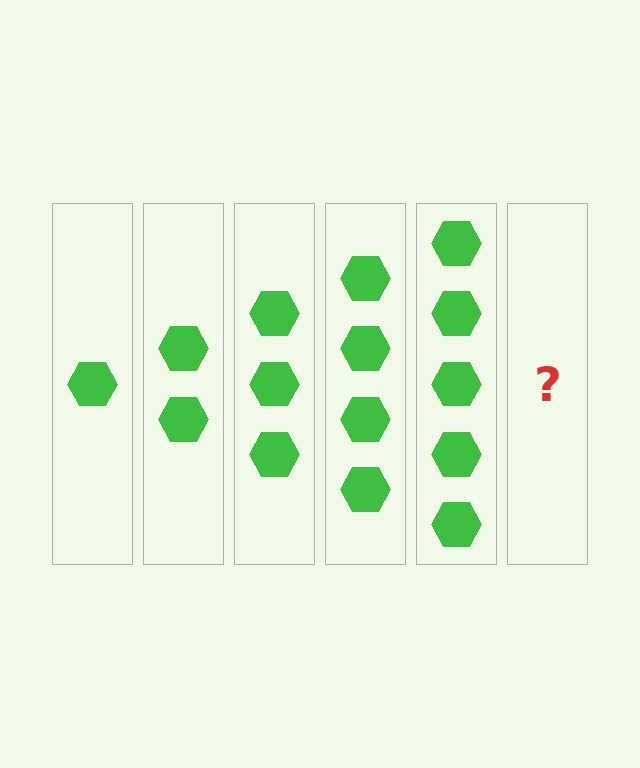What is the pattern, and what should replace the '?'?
The pattern is that each step adds one more hexagon. The '?' should be 6 hexagons.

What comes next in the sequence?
The next element should be 6 hexagons.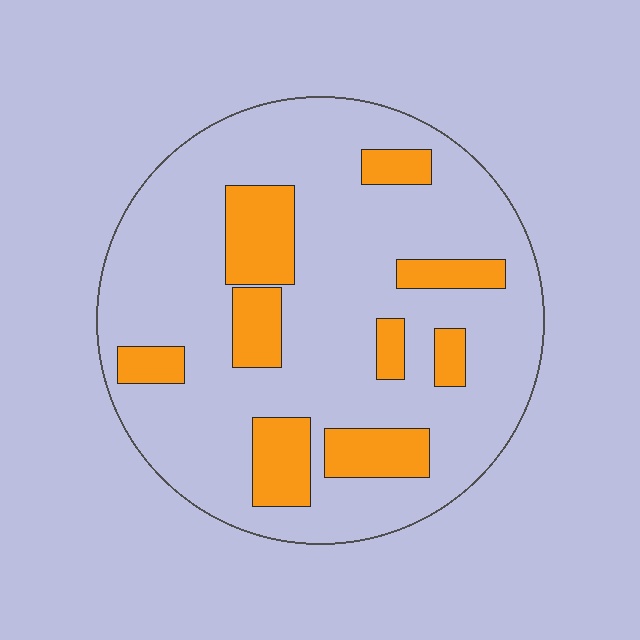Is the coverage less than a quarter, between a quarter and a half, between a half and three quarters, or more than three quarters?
Less than a quarter.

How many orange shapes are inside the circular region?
9.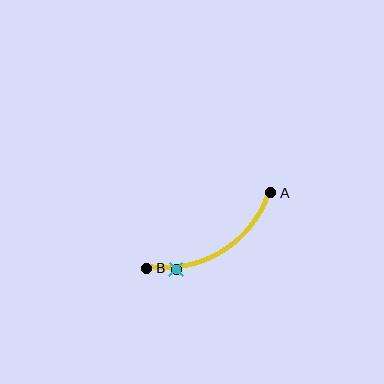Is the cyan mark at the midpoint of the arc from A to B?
No. The cyan mark lies on the arc but is closer to endpoint B. The arc midpoint would be at the point on the curve equidistant along the arc from both A and B.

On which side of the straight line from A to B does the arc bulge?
The arc bulges below the straight line connecting A and B.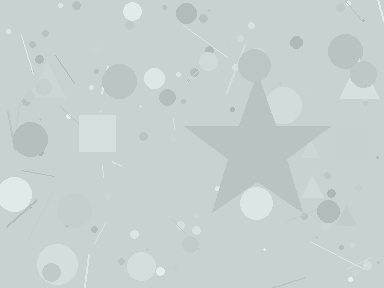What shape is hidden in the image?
A star is hidden in the image.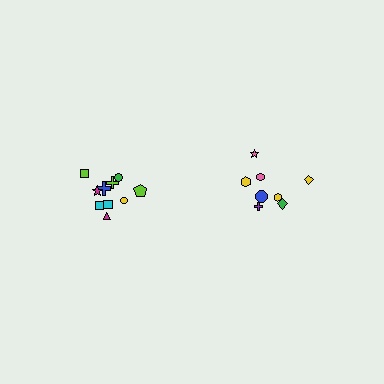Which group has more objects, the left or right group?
The left group.